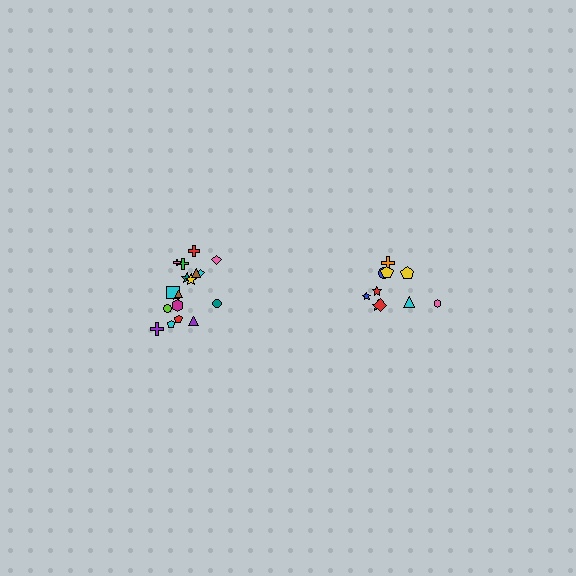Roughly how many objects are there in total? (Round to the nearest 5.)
Roughly 30 objects in total.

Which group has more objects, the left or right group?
The left group.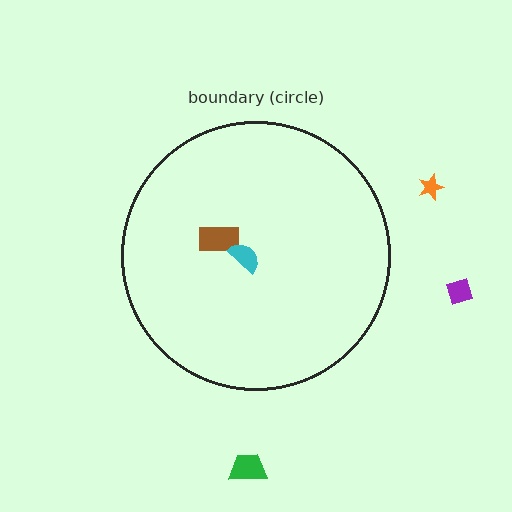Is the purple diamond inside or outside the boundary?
Outside.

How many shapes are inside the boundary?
2 inside, 3 outside.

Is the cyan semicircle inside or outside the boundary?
Inside.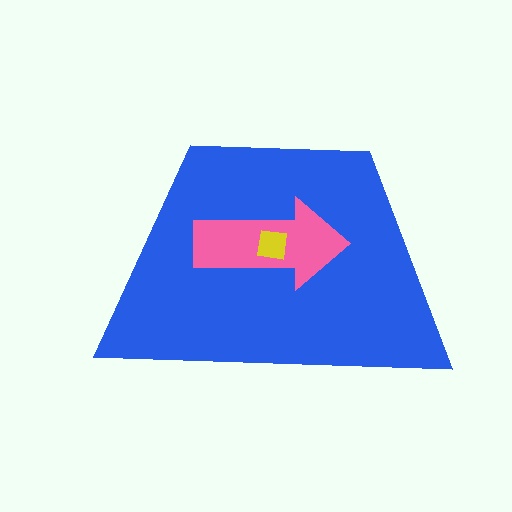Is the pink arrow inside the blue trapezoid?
Yes.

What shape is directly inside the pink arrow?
The yellow square.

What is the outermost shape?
The blue trapezoid.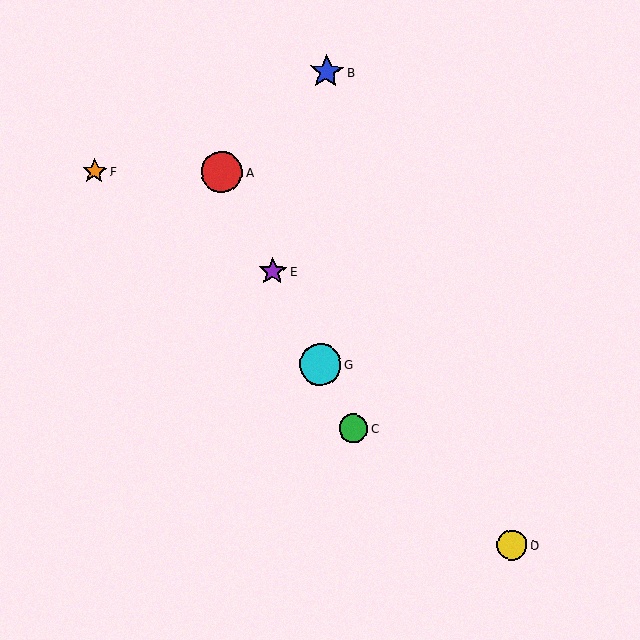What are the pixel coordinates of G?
Object G is at (320, 364).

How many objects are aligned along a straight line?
4 objects (A, C, E, G) are aligned along a straight line.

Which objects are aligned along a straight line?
Objects A, C, E, G are aligned along a straight line.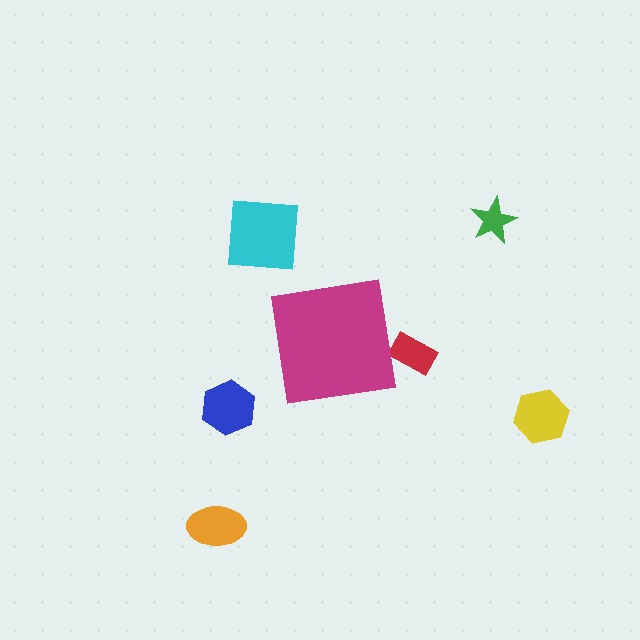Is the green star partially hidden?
No, the green star is fully visible.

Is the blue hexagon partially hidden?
No, the blue hexagon is fully visible.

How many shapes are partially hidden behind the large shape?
1 shape is partially hidden.